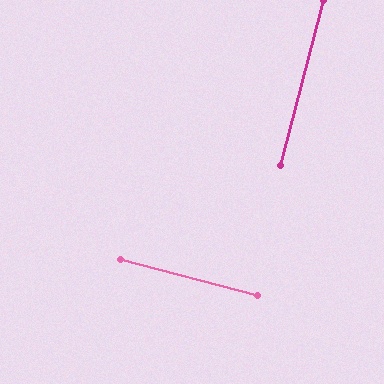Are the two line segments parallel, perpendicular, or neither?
Perpendicular — they meet at approximately 90°.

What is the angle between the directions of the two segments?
Approximately 90 degrees.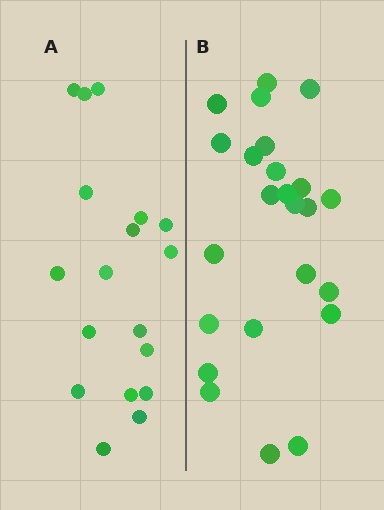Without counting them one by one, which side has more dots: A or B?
Region B (the right region) has more dots.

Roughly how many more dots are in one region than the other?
Region B has about 6 more dots than region A.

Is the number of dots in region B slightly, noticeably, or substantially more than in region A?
Region B has noticeably more, but not dramatically so. The ratio is roughly 1.3 to 1.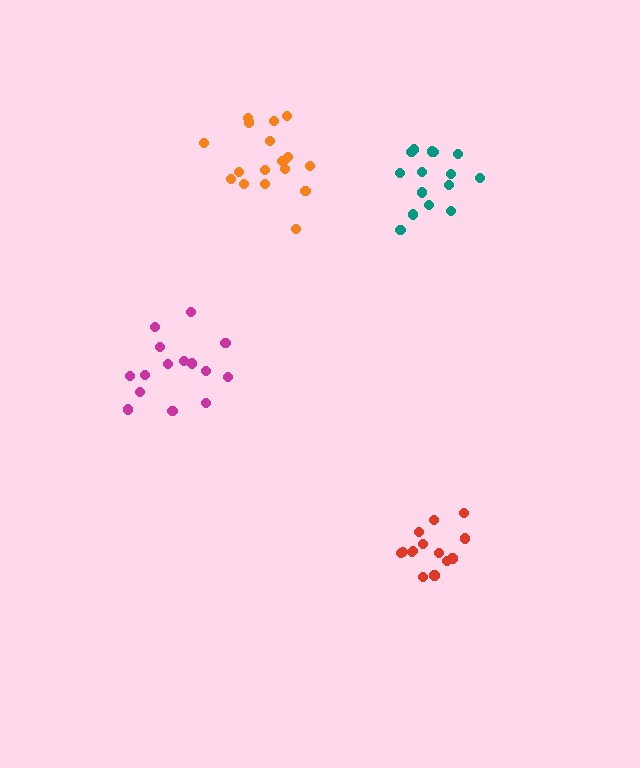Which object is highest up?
The orange cluster is topmost.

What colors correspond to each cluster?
The clusters are colored: red, teal, magenta, orange.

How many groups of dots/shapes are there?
There are 4 groups.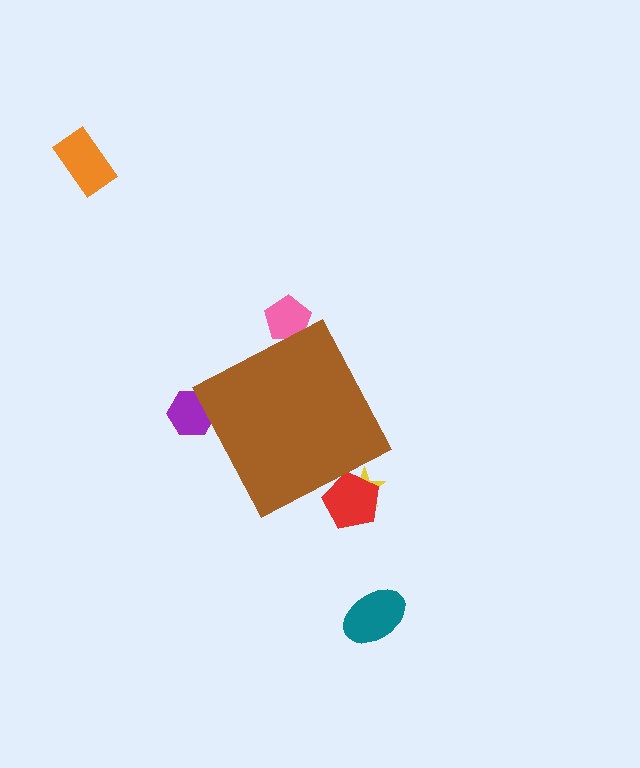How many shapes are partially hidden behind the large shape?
4 shapes are partially hidden.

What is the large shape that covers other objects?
A brown diamond.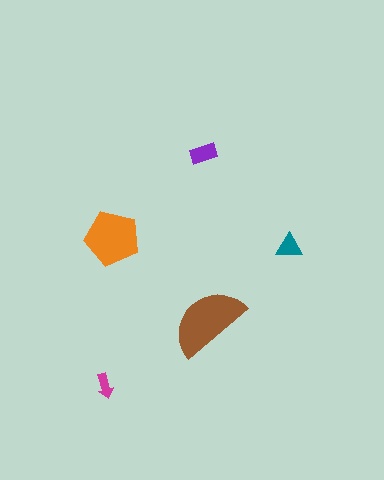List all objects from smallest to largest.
The magenta arrow, the teal triangle, the purple rectangle, the orange pentagon, the brown semicircle.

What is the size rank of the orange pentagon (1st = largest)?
2nd.